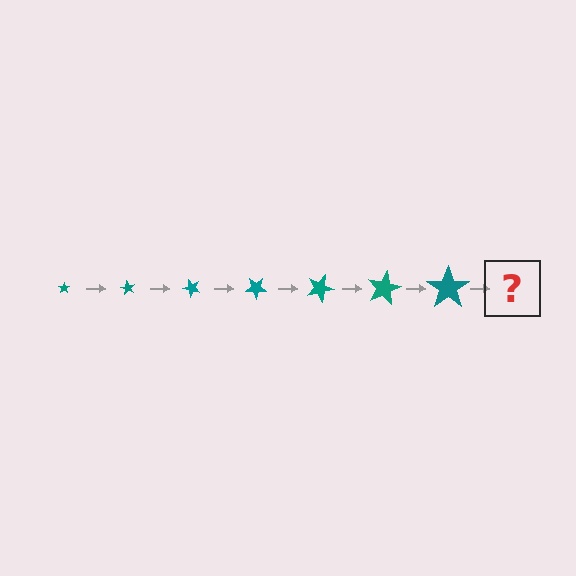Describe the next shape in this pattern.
It should be a star, larger than the previous one and rotated 420 degrees from the start.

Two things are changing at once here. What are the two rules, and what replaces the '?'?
The two rules are that the star grows larger each step and it rotates 60 degrees each step. The '?' should be a star, larger than the previous one and rotated 420 degrees from the start.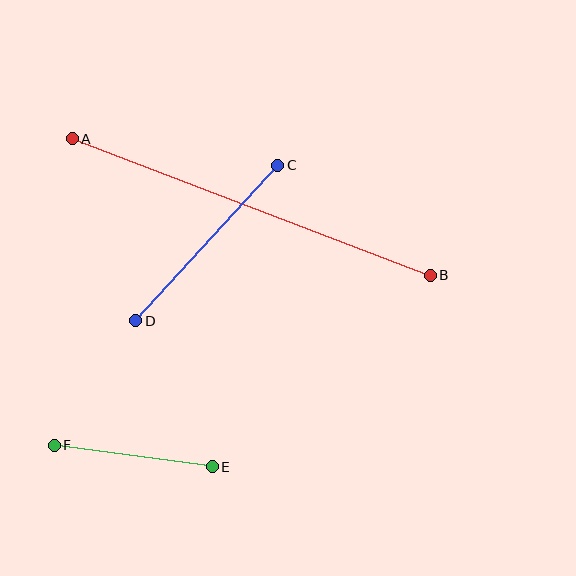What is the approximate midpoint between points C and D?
The midpoint is at approximately (207, 243) pixels.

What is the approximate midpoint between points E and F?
The midpoint is at approximately (133, 456) pixels.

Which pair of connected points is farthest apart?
Points A and B are farthest apart.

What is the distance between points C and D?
The distance is approximately 210 pixels.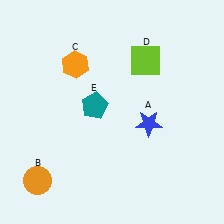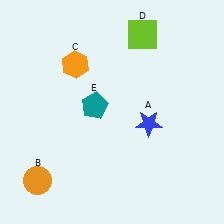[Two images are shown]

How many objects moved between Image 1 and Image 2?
1 object moved between the two images.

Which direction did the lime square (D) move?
The lime square (D) moved up.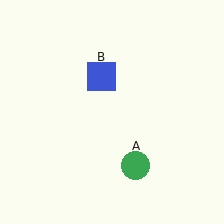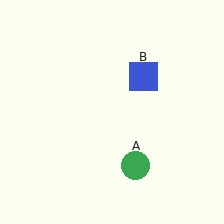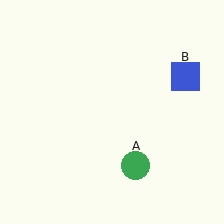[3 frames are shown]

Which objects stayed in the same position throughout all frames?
Green circle (object A) remained stationary.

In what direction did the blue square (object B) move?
The blue square (object B) moved right.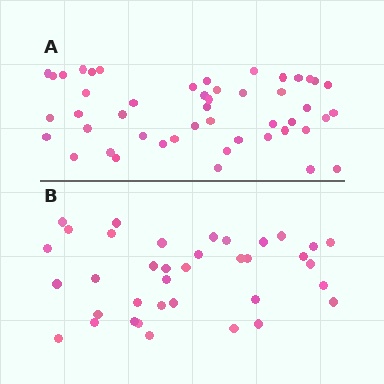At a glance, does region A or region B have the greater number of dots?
Region A (the top region) has more dots.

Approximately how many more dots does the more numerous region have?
Region A has roughly 12 or so more dots than region B.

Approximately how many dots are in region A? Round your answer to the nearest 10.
About 50 dots. (The exact count is 48, which rounds to 50.)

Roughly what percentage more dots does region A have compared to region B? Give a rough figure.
About 30% more.